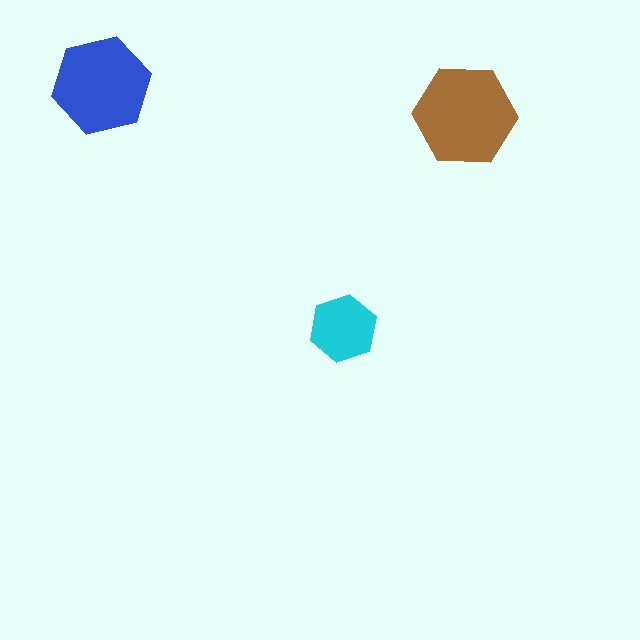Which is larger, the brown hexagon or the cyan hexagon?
The brown one.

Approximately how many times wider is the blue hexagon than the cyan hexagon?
About 1.5 times wider.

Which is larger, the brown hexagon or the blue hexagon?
The brown one.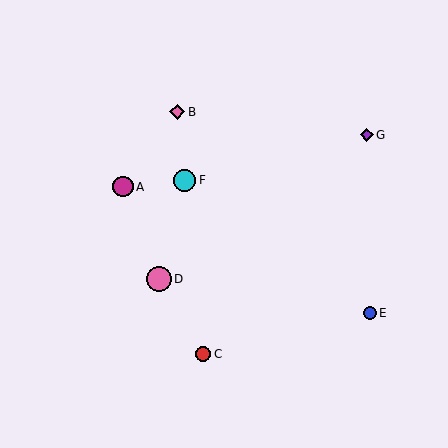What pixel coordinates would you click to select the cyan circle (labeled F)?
Click at (184, 180) to select the cyan circle F.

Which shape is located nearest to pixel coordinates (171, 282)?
The pink circle (labeled D) at (159, 279) is nearest to that location.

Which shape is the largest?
The pink circle (labeled D) is the largest.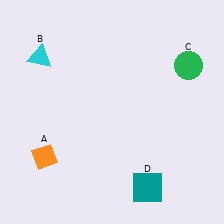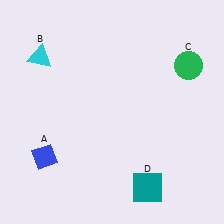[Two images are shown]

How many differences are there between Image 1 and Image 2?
There is 1 difference between the two images.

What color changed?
The diamond (A) changed from orange in Image 1 to blue in Image 2.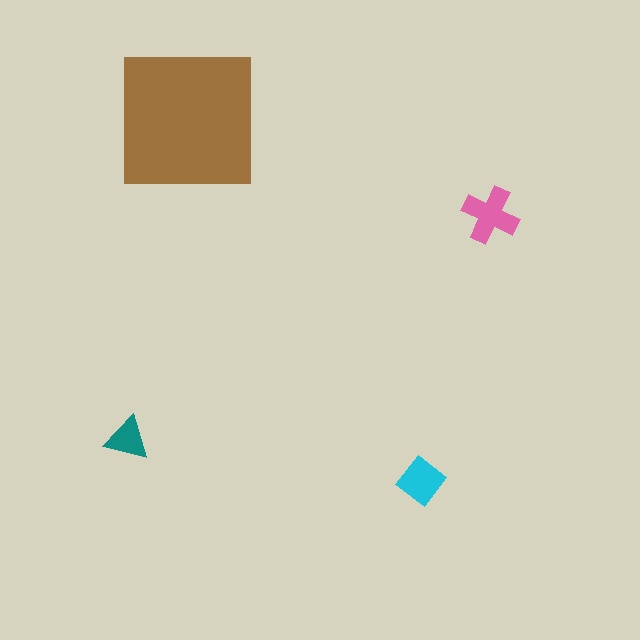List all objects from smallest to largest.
The teal triangle, the cyan diamond, the pink cross, the brown square.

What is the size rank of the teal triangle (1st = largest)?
4th.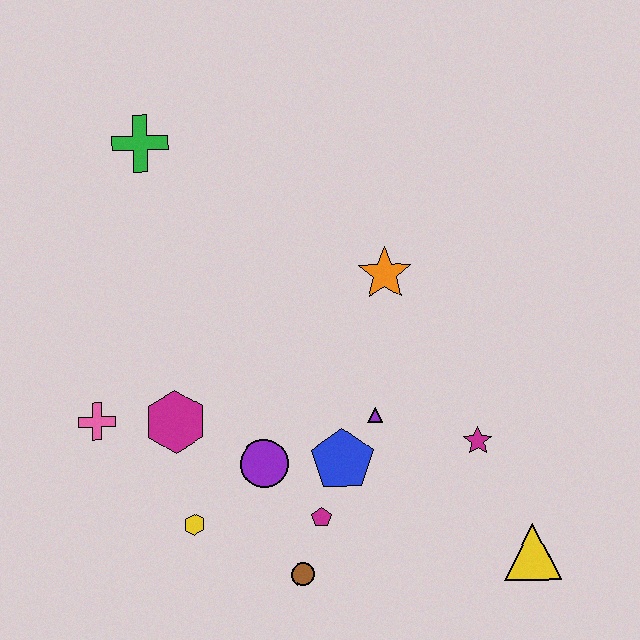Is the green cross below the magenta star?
No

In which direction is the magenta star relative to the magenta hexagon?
The magenta star is to the right of the magenta hexagon.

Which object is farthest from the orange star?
The pink cross is farthest from the orange star.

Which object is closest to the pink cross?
The magenta hexagon is closest to the pink cross.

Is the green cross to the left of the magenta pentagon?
Yes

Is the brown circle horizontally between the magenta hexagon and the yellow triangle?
Yes